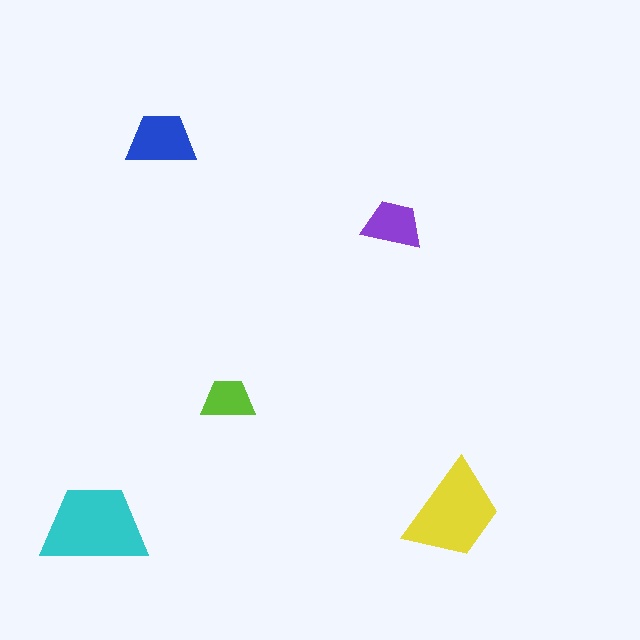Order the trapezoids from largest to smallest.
the cyan one, the yellow one, the blue one, the purple one, the lime one.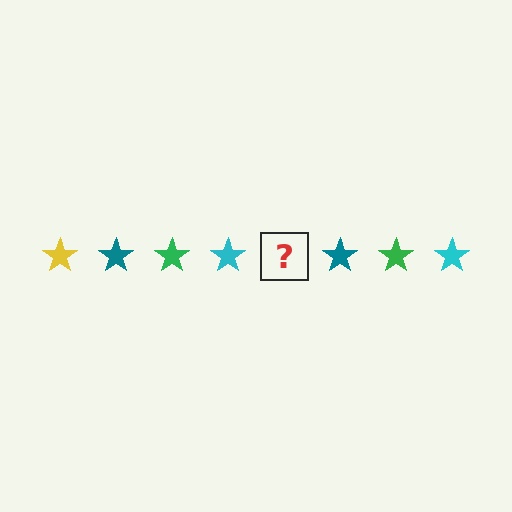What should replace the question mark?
The question mark should be replaced with a yellow star.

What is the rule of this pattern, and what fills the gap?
The rule is that the pattern cycles through yellow, teal, green, cyan stars. The gap should be filled with a yellow star.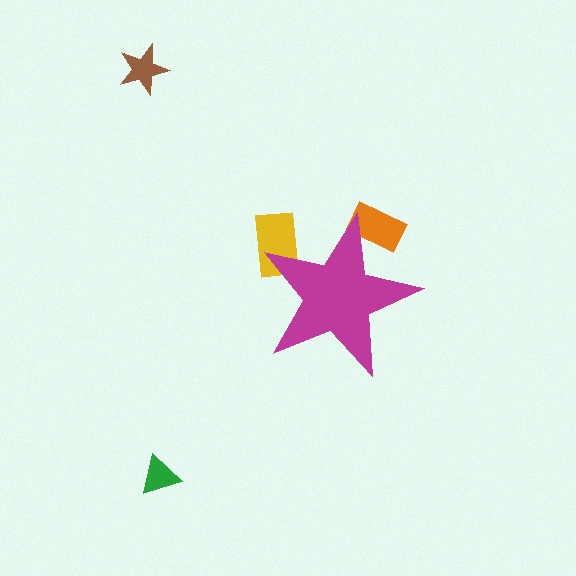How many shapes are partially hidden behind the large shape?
2 shapes are partially hidden.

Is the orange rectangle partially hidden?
Yes, the orange rectangle is partially hidden behind the magenta star.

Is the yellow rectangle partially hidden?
Yes, the yellow rectangle is partially hidden behind the magenta star.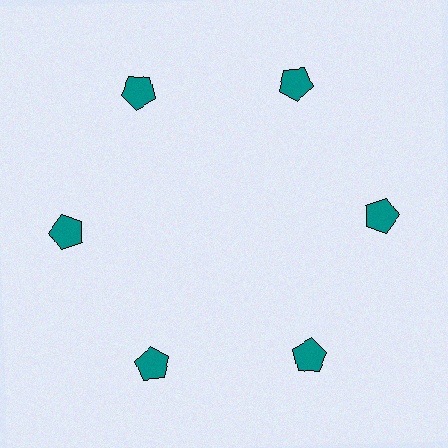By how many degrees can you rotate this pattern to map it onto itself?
The pattern maps onto itself every 60 degrees of rotation.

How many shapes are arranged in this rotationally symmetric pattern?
There are 6 shapes, arranged in 6 groups of 1.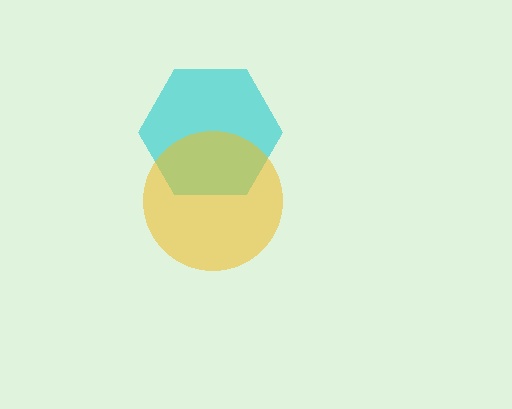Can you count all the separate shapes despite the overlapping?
Yes, there are 2 separate shapes.